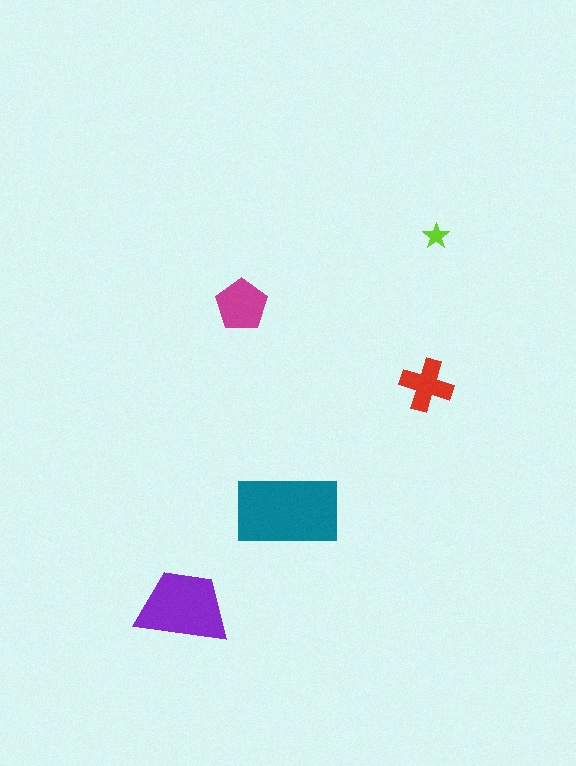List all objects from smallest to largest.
The lime star, the red cross, the magenta pentagon, the purple trapezoid, the teal rectangle.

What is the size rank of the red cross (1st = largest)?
4th.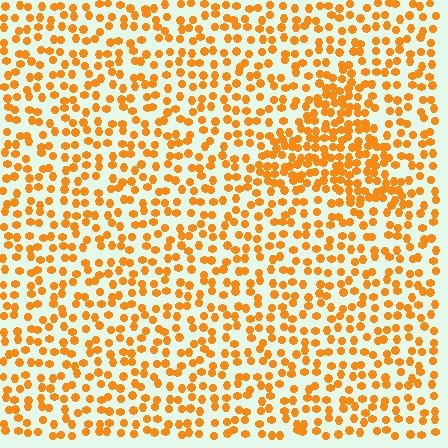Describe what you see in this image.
The image contains small orange elements arranged at two different densities. A triangle-shaped region is visible where the elements are more densely packed than the surrounding area.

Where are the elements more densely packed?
The elements are more densely packed inside the triangle boundary.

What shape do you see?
I see a triangle.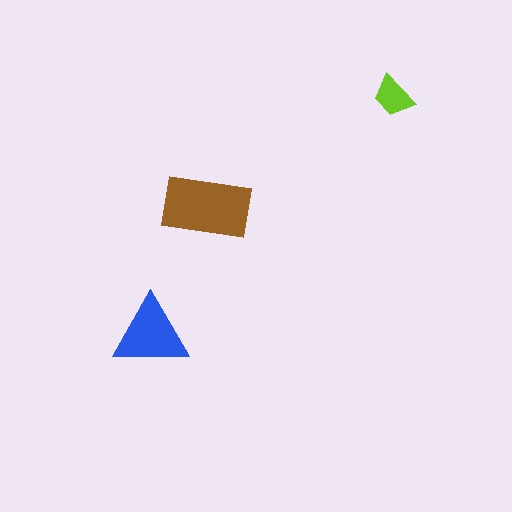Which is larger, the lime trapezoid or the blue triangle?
The blue triangle.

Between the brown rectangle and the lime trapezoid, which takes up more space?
The brown rectangle.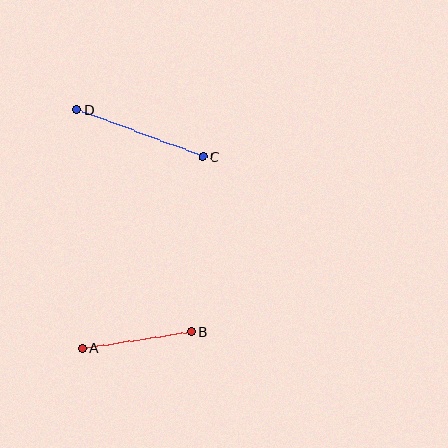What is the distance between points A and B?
The distance is approximately 110 pixels.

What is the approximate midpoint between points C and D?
The midpoint is at approximately (140, 133) pixels.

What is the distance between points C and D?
The distance is approximately 134 pixels.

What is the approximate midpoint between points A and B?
The midpoint is at approximately (137, 340) pixels.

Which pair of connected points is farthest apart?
Points C and D are farthest apart.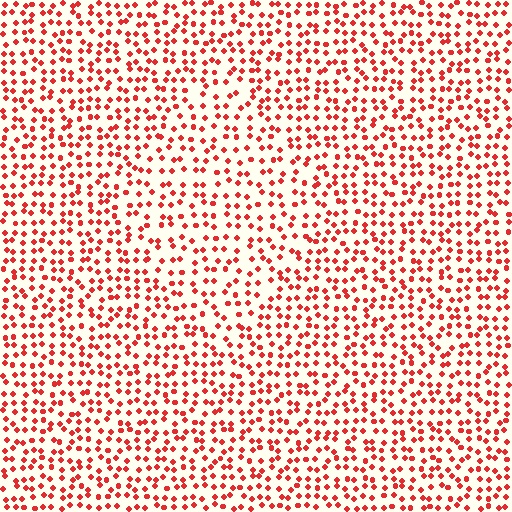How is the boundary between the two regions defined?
The boundary is defined by a change in element density (approximately 1.4x ratio). All elements are the same color, size, and shape.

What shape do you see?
I see a diamond.